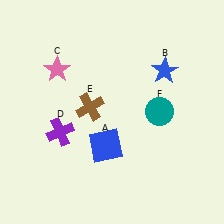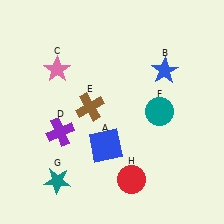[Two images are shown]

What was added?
A teal star (G), a red circle (H) were added in Image 2.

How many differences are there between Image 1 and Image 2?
There are 2 differences between the two images.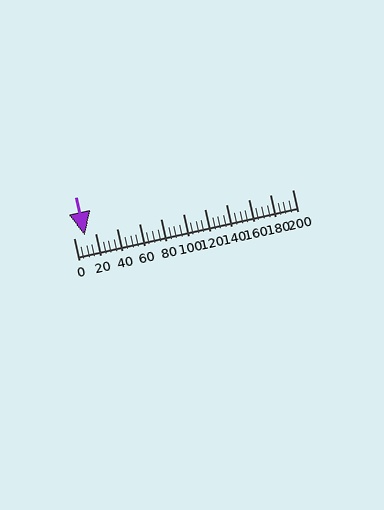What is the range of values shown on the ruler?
The ruler shows values from 0 to 200.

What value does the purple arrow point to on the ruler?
The purple arrow points to approximately 10.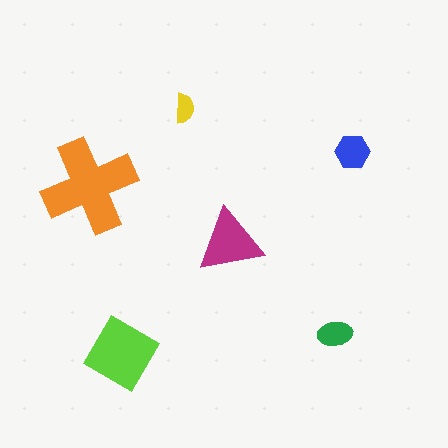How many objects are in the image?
There are 6 objects in the image.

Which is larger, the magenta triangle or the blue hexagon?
The magenta triangle.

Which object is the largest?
The orange cross.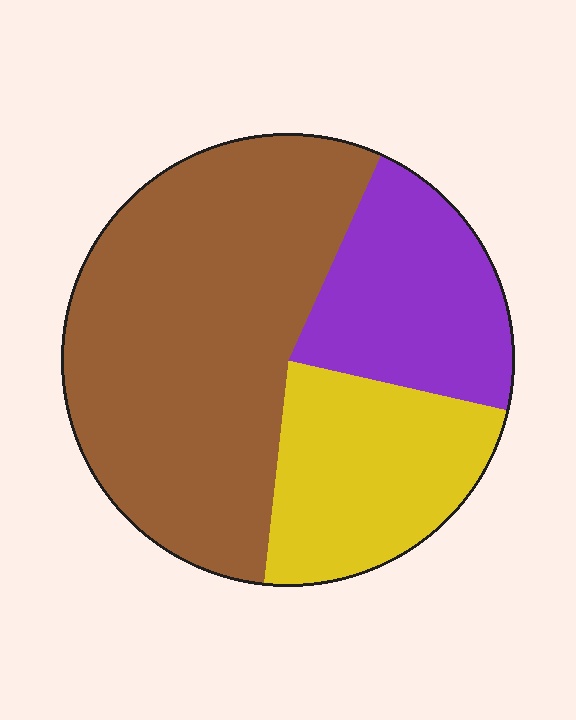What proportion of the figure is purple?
Purple takes up about one fifth (1/5) of the figure.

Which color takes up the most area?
Brown, at roughly 55%.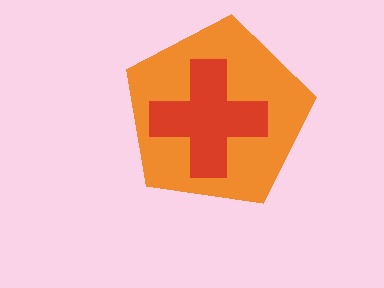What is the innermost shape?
The red cross.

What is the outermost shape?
The orange pentagon.